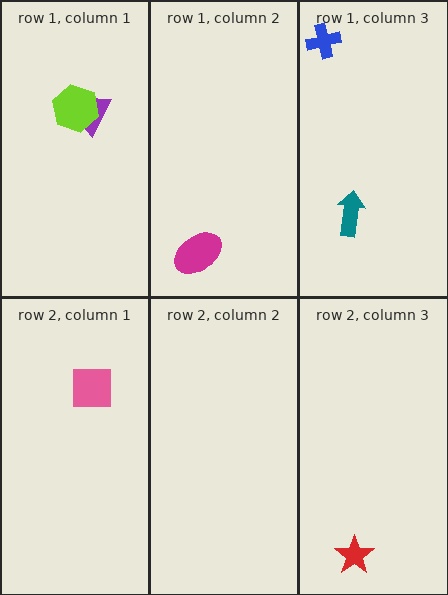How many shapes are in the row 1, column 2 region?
1.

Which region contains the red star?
The row 2, column 3 region.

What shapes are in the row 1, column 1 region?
The purple trapezoid, the lime hexagon.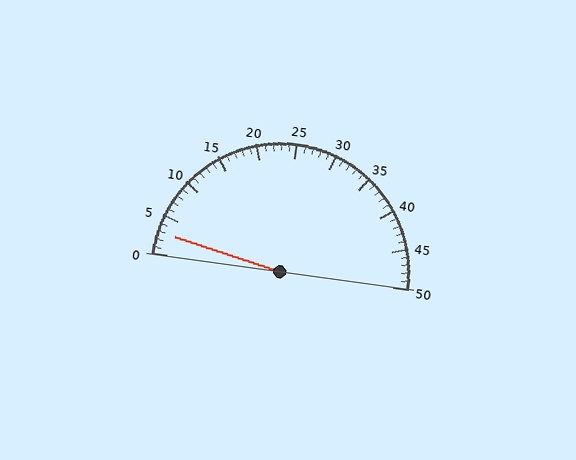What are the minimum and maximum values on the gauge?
The gauge ranges from 0 to 50.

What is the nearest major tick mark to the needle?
The nearest major tick mark is 5.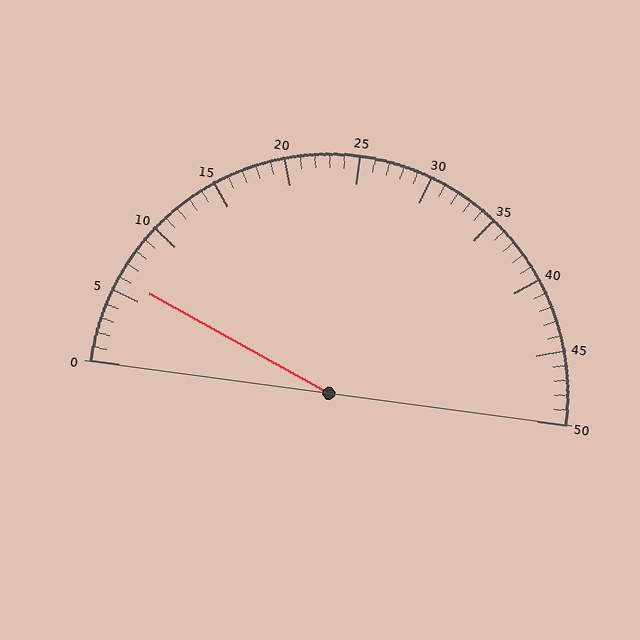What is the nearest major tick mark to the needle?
The nearest major tick mark is 5.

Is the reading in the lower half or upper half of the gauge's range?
The reading is in the lower half of the range (0 to 50).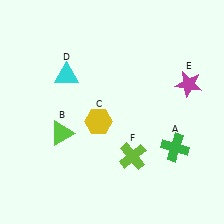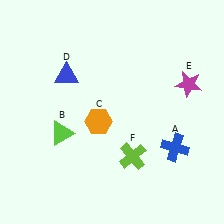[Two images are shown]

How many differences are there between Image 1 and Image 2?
There are 3 differences between the two images.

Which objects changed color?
A changed from green to blue. C changed from yellow to orange. D changed from cyan to blue.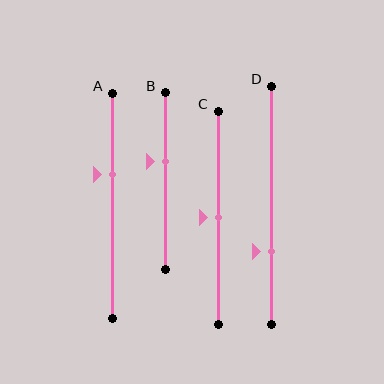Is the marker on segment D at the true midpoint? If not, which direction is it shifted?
No, the marker on segment D is shifted downward by about 19% of the segment length.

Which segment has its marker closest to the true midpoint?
Segment C has its marker closest to the true midpoint.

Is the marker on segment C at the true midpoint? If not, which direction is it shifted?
Yes, the marker on segment C is at the true midpoint.